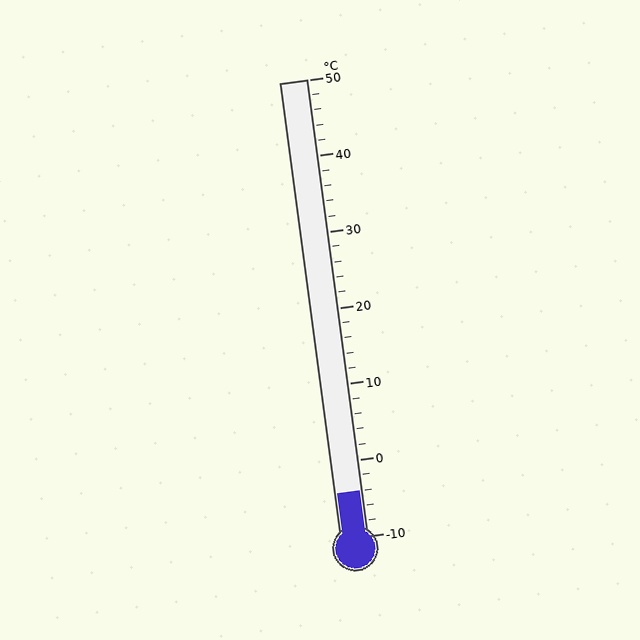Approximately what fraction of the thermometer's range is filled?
The thermometer is filled to approximately 10% of its range.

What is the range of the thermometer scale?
The thermometer scale ranges from -10°C to 50°C.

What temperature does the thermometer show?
The thermometer shows approximately -4°C.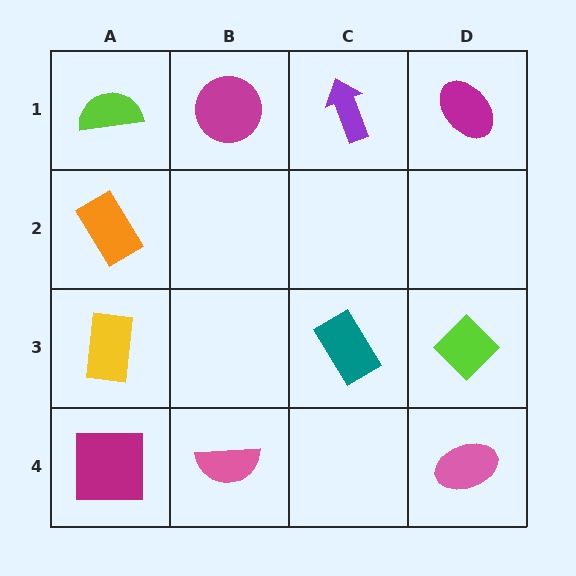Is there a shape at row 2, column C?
No, that cell is empty.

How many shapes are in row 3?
3 shapes.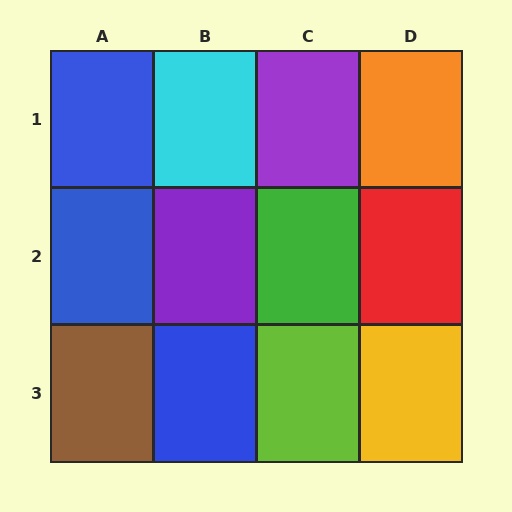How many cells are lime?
1 cell is lime.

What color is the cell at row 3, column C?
Lime.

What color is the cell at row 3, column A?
Brown.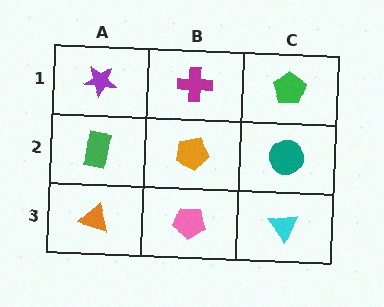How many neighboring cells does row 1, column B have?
3.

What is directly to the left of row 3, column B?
An orange triangle.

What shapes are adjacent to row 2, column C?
A green pentagon (row 1, column C), a cyan triangle (row 3, column C), an orange pentagon (row 2, column B).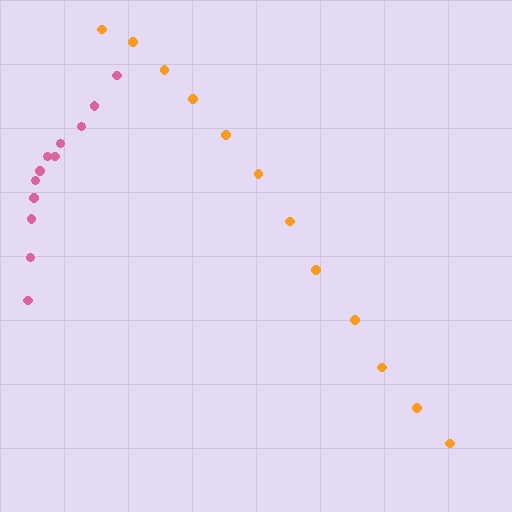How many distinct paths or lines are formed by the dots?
There are 2 distinct paths.